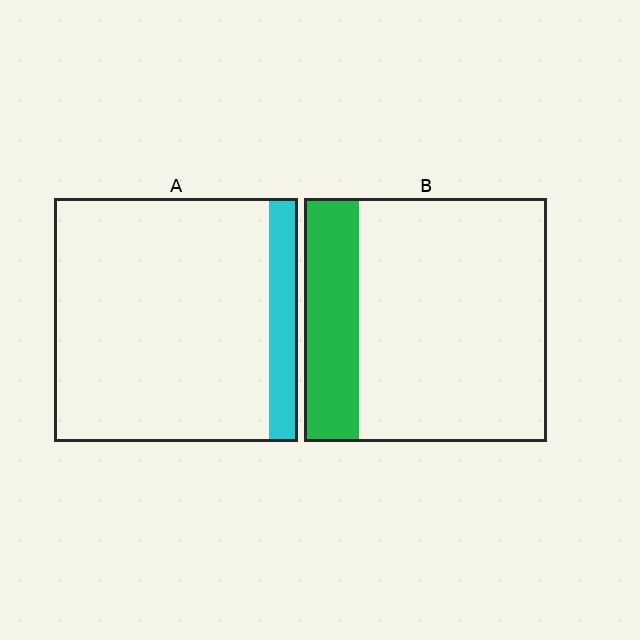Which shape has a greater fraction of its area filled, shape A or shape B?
Shape B.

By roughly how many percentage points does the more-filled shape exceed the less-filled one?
By roughly 10 percentage points (B over A).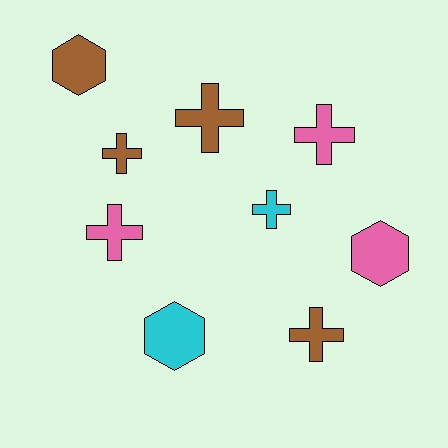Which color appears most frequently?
Brown, with 4 objects.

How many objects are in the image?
There are 9 objects.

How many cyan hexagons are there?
There is 1 cyan hexagon.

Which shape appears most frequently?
Cross, with 6 objects.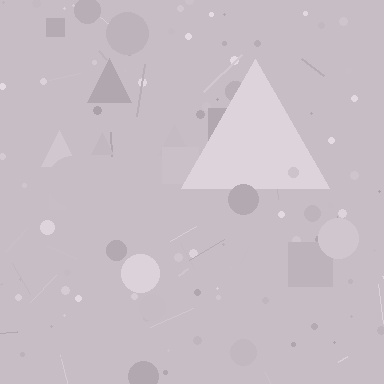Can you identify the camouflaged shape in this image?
The camouflaged shape is a triangle.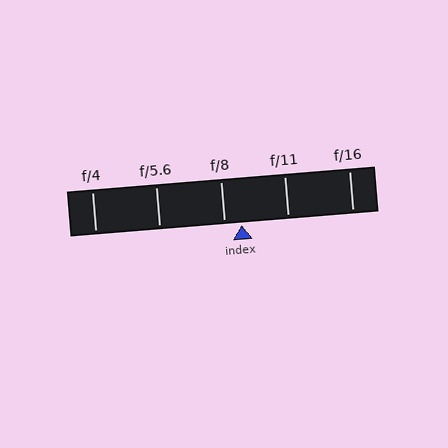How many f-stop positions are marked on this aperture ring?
There are 5 f-stop positions marked.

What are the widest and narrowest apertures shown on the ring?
The widest aperture shown is f/4 and the narrowest is f/16.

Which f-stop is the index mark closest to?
The index mark is closest to f/8.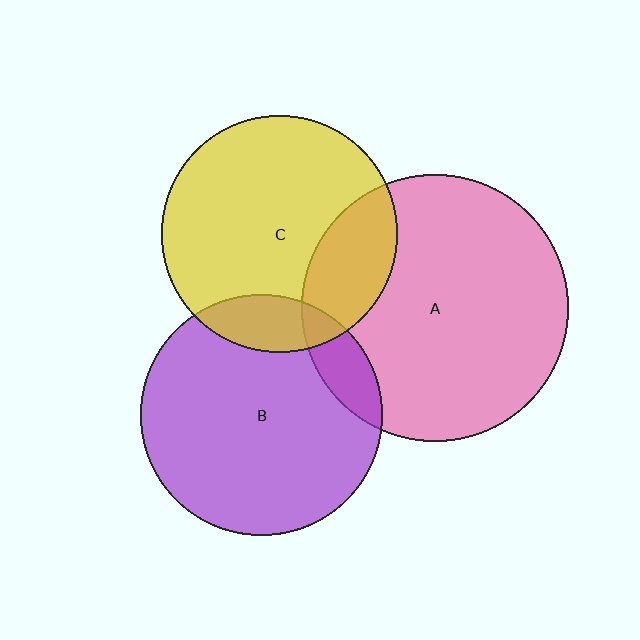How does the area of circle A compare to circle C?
Approximately 1.3 times.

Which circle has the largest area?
Circle A (pink).